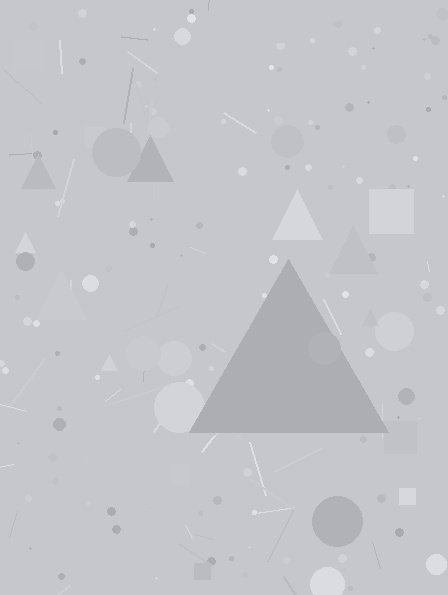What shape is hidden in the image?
A triangle is hidden in the image.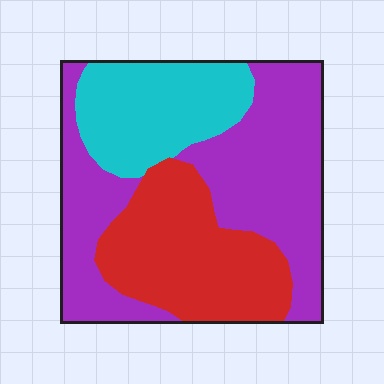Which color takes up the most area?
Purple, at roughly 45%.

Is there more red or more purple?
Purple.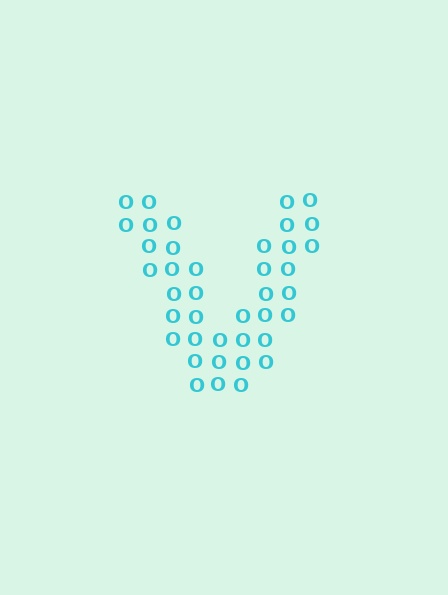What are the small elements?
The small elements are letter O's.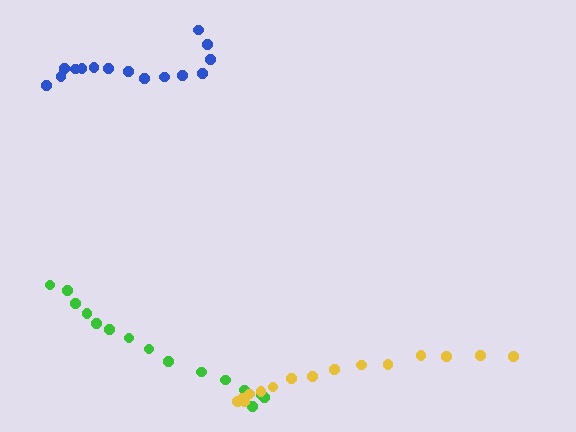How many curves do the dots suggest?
There are 3 distinct paths.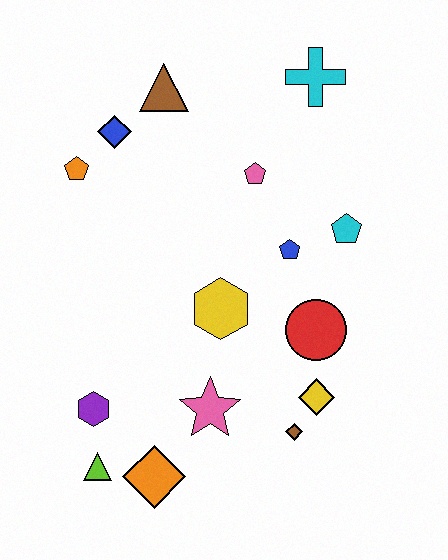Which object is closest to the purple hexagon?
The lime triangle is closest to the purple hexagon.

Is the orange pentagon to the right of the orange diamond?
No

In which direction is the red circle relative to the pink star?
The red circle is to the right of the pink star.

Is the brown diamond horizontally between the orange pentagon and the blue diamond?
No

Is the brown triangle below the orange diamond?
No